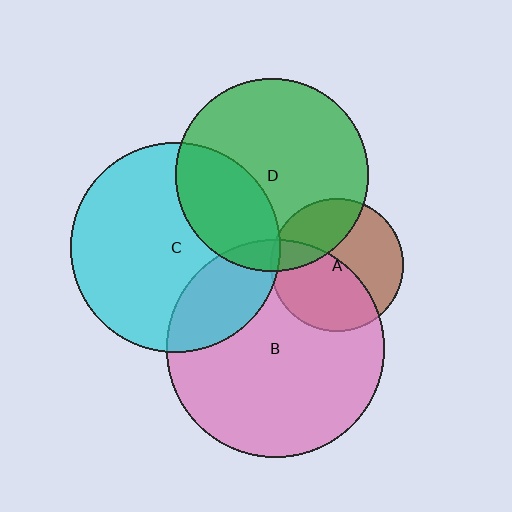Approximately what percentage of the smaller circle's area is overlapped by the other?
Approximately 50%.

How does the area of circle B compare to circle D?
Approximately 1.3 times.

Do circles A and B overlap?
Yes.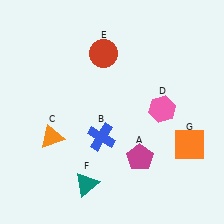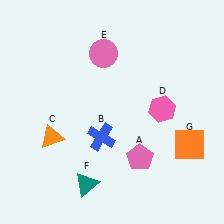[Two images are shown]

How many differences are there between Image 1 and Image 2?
There are 2 differences between the two images.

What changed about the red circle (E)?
In Image 1, E is red. In Image 2, it changed to pink.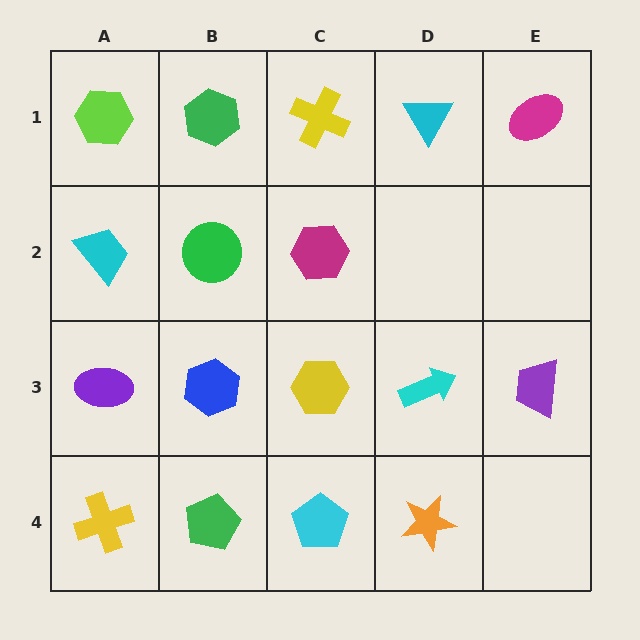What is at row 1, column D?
A cyan triangle.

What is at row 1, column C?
A yellow cross.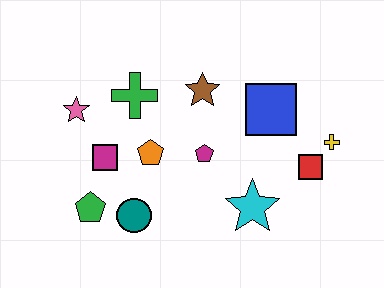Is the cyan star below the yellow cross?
Yes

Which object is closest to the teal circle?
The green pentagon is closest to the teal circle.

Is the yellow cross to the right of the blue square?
Yes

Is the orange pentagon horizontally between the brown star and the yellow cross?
No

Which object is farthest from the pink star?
The yellow cross is farthest from the pink star.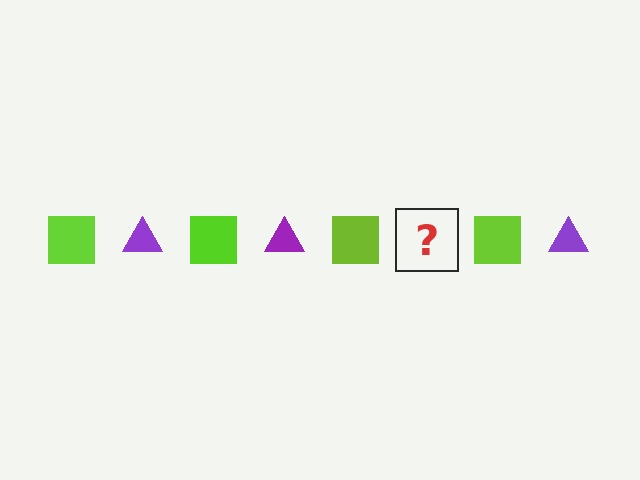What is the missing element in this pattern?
The missing element is a purple triangle.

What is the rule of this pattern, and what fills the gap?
The rule is that the pattern alternates between lime square and purple triangle. The gap should be filled with a purple triangle.